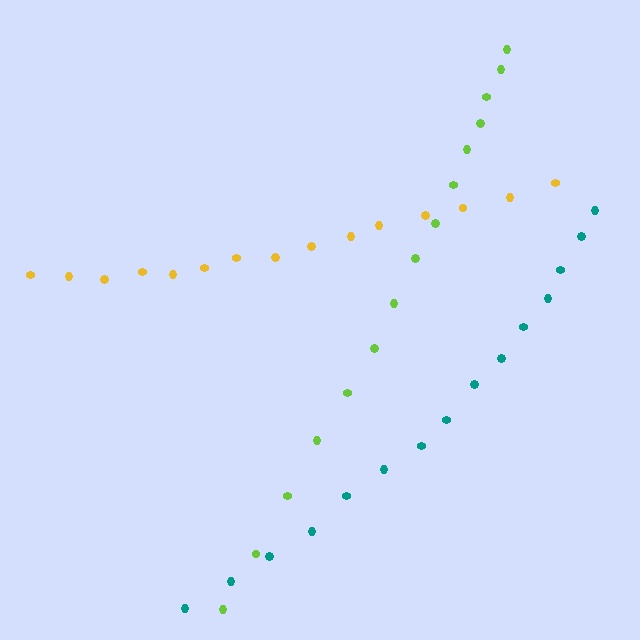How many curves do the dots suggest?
There are 3 distinct paths.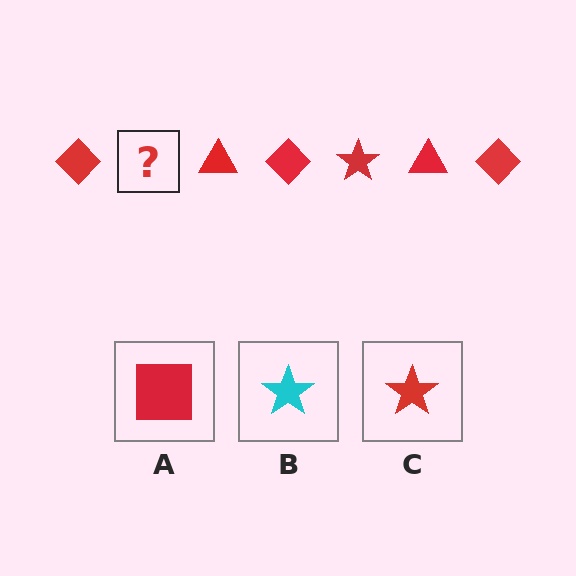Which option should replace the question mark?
Option C.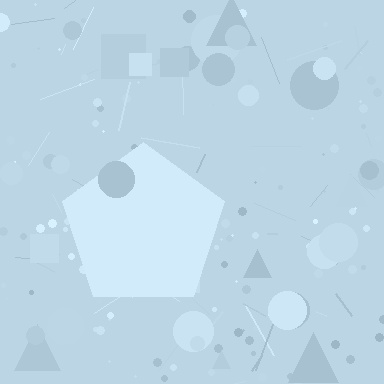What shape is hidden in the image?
A pentagon is hidden in the image.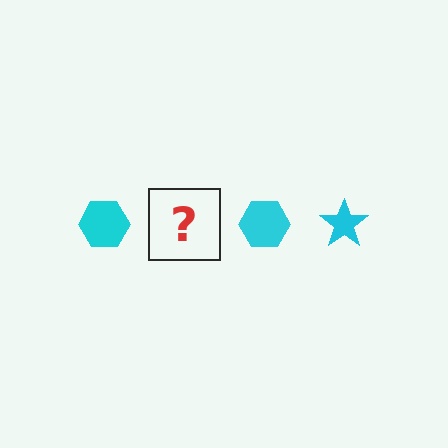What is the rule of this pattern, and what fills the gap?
The rule is that the pattern cycles through hexagon, star shapes in cyan. The gap should be filled with a cyan star.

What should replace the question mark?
The question mark should be replaced with a cyan star.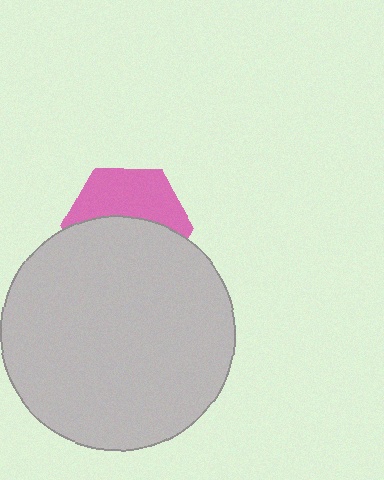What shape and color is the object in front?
The object in front is a light gray circle.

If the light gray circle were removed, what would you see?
You would see the complete pink hexagon.